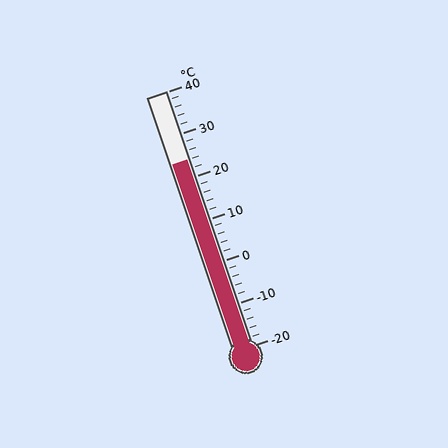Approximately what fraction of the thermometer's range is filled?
The thermometer is filled to approximately 75% of its range.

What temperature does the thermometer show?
The thermometer shows approximately 24°C.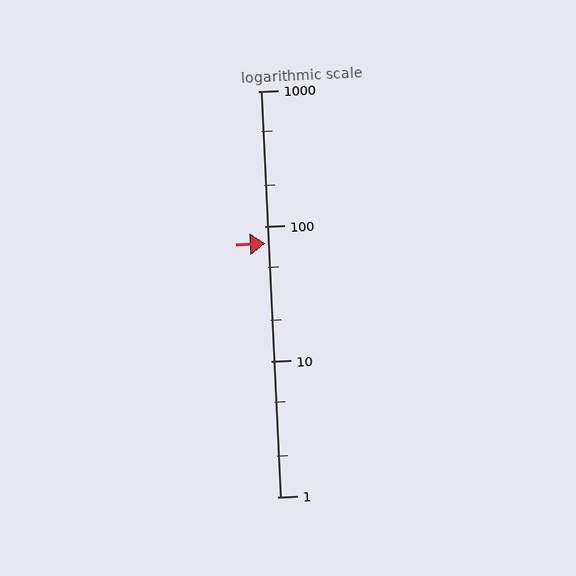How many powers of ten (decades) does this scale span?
The scale spans 3 decades, from 1 to 1000.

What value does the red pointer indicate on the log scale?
The pointer indicates approximately 75.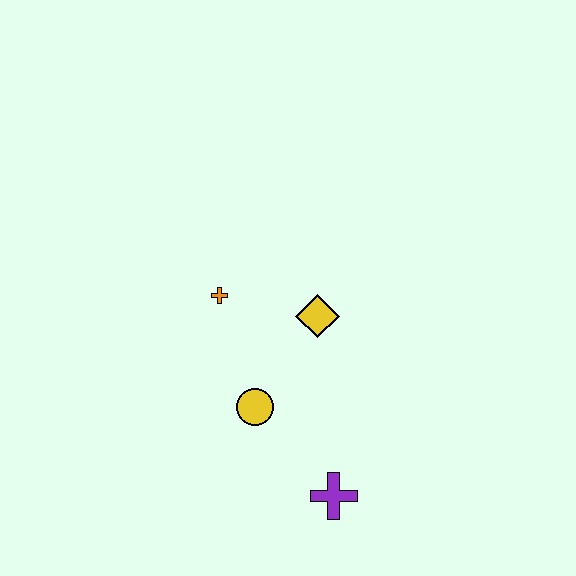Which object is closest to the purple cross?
The yellow circle is closest to the purple cross.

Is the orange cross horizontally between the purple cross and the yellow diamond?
No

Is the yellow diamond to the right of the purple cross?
No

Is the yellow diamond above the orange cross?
No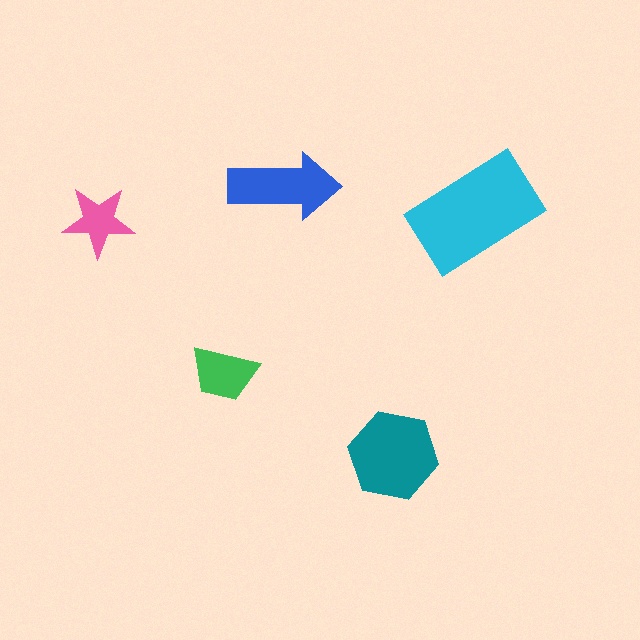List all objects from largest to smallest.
The cyan rectangle, the teal hexagon, the blue arrow, the green trapezoid, the pink star.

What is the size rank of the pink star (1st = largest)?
5th.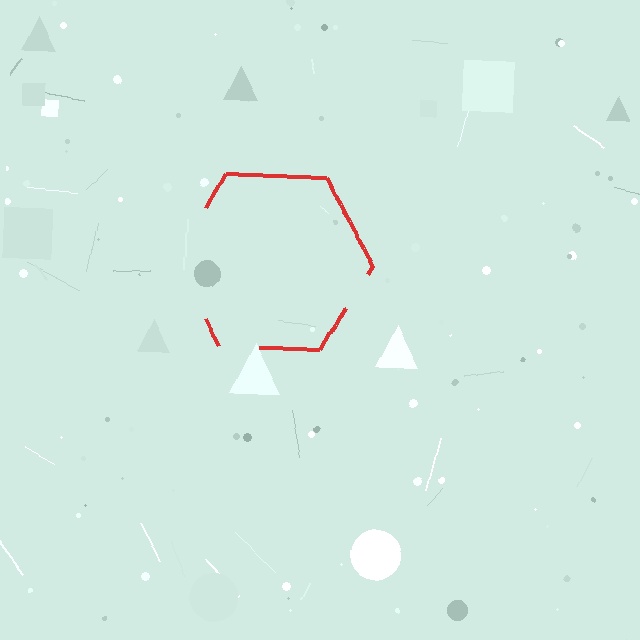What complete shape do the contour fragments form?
The contour fragments form a hexagon.